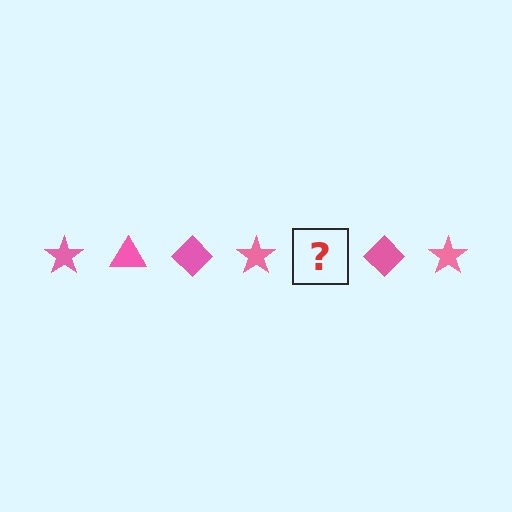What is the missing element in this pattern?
The missing element is a pink triangle.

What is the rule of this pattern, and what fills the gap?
The rule is that the pattern cycles through star, triangle, diamond shapes in pink. The gap should be filled with a pink triangle.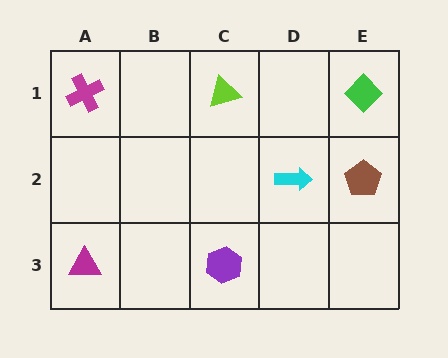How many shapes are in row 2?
2 shapes.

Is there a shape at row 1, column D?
No, that cell is empty.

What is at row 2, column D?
A cyan arrow.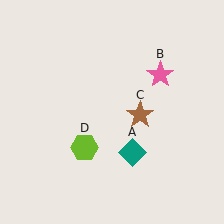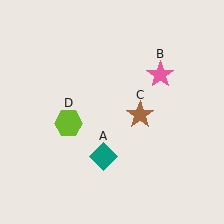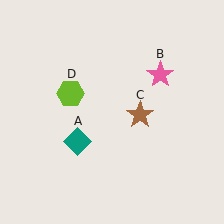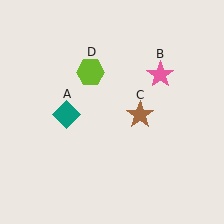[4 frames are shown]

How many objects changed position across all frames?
2 objects changed position: teal diamond (object A), lime hexagon (object D).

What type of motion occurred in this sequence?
The teal diamond (object A), lime hexagon (object D) rotated clockwise around the center of the scene.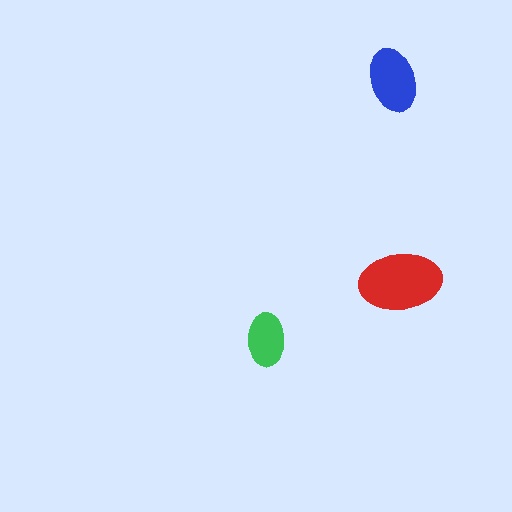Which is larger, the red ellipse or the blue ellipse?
The red one.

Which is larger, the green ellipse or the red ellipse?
The red one.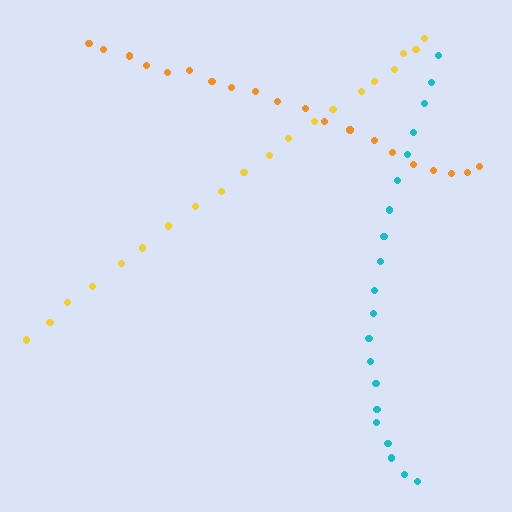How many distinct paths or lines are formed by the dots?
There are 3 distinct paths.